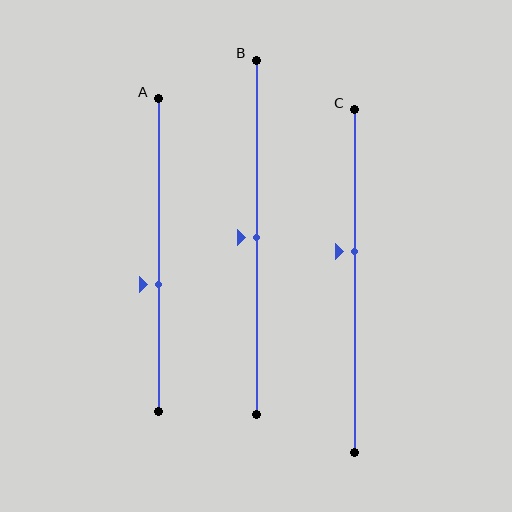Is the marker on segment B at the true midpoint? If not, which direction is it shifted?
Yes, the marker on segment B is at the true midpoint.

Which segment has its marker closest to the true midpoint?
Segment B has its marker closest to the true midpoint.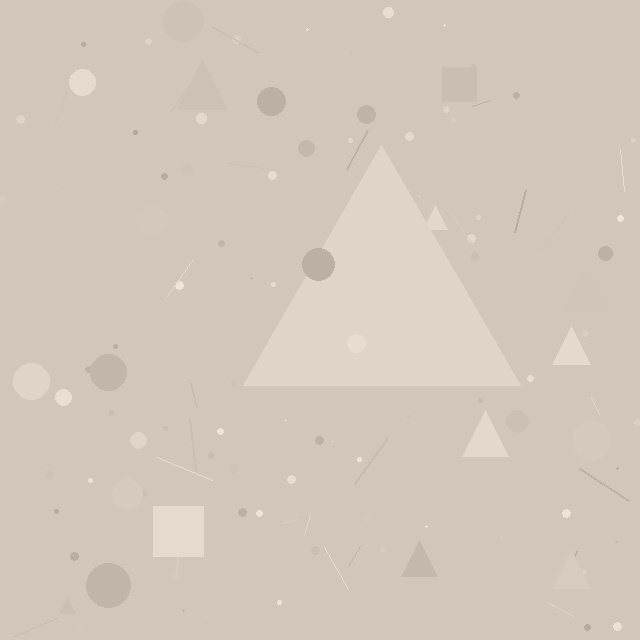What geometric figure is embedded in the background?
A triangle is embedded in the background.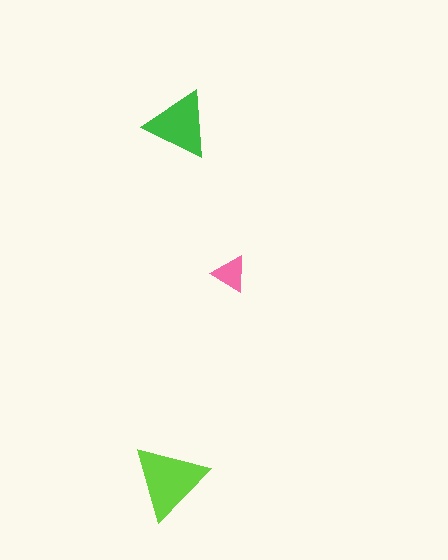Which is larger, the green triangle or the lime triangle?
The lime one.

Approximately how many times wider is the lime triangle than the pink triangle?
About 2 times wider.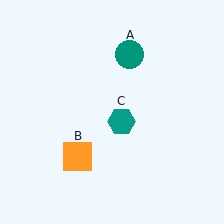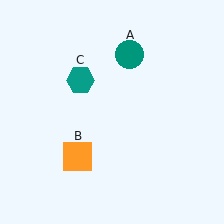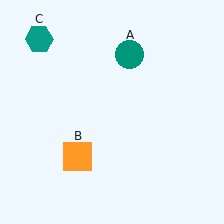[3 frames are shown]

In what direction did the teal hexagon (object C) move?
The teal hexagon (object C) moved up and to the left.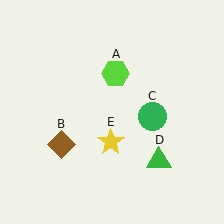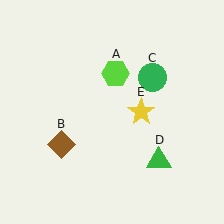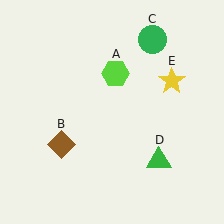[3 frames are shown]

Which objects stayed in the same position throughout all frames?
Lime hexagon (object A) and brown diamond (object B) and green triangle (object D) remained stationary.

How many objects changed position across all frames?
2 objects changed position: green circle (object C), yellow star (object E).